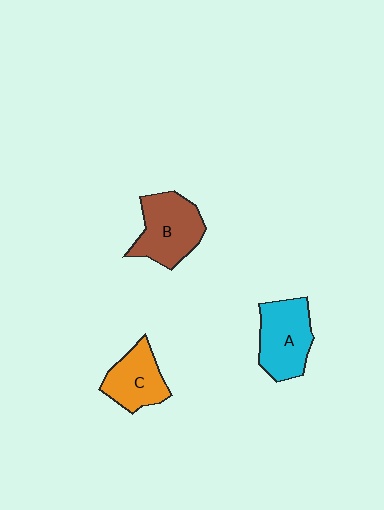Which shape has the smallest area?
Shape C (orange).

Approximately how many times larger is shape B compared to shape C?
Approximately 1.3 times.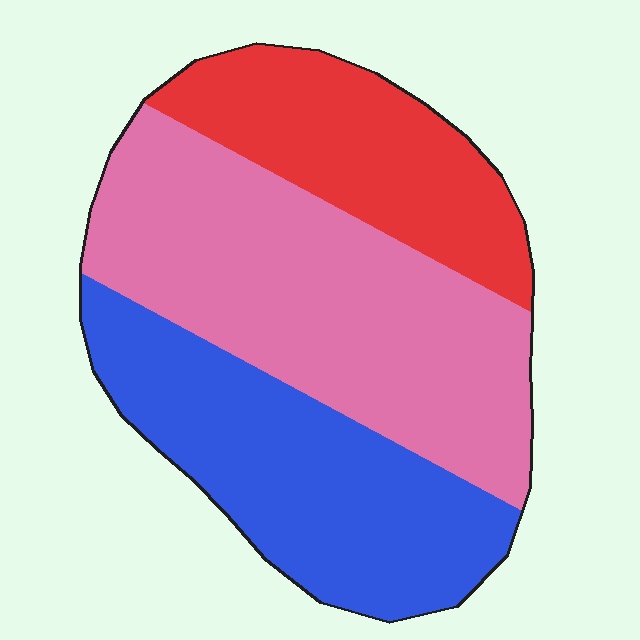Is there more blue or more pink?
Pink.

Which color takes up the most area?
Pink, at roughly 45%.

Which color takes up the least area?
Red, at roughly 25%.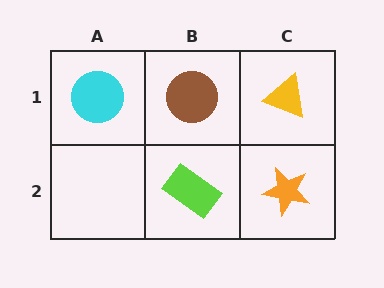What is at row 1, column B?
A brown circle.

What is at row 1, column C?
A yellow triangle.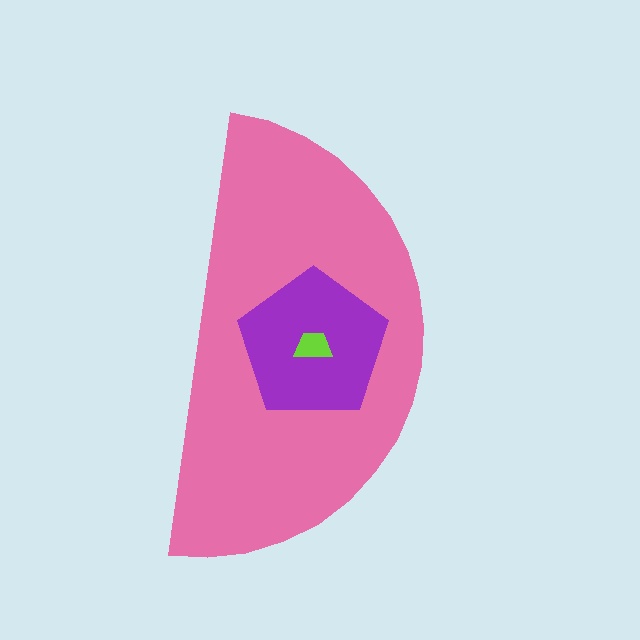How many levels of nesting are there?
3.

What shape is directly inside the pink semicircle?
The purple pentagon.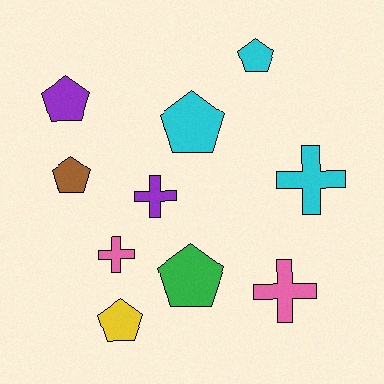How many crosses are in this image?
There are 4 crosses.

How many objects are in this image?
There are 10 objects.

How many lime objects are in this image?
There are no lime objects.